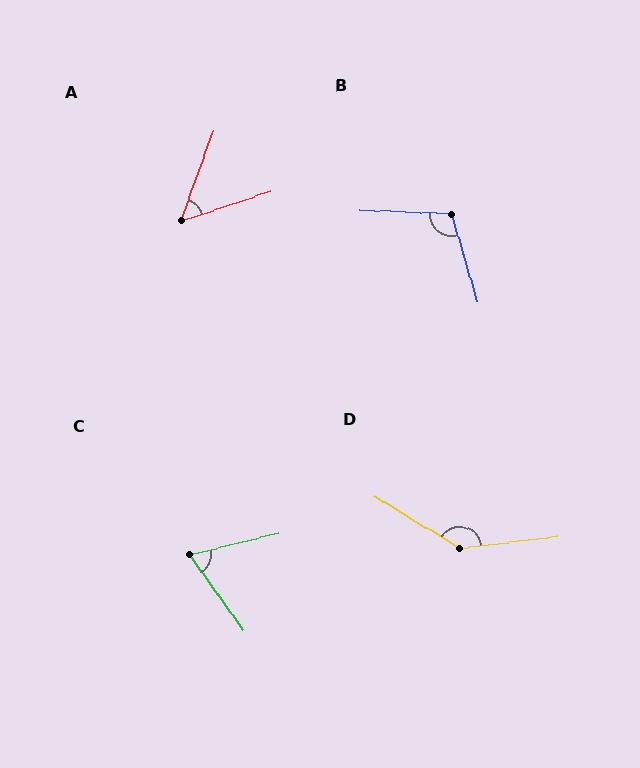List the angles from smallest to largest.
A (51°), C (68°), B (109°), D (142°).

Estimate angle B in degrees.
Approximately 109 degrees.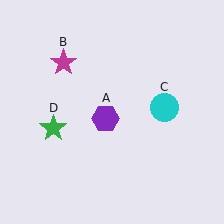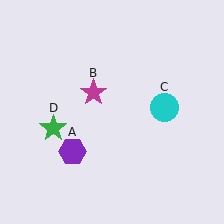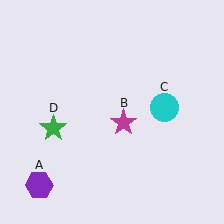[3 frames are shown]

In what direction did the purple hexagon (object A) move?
The purple hexagon (object A) moved down and to the left.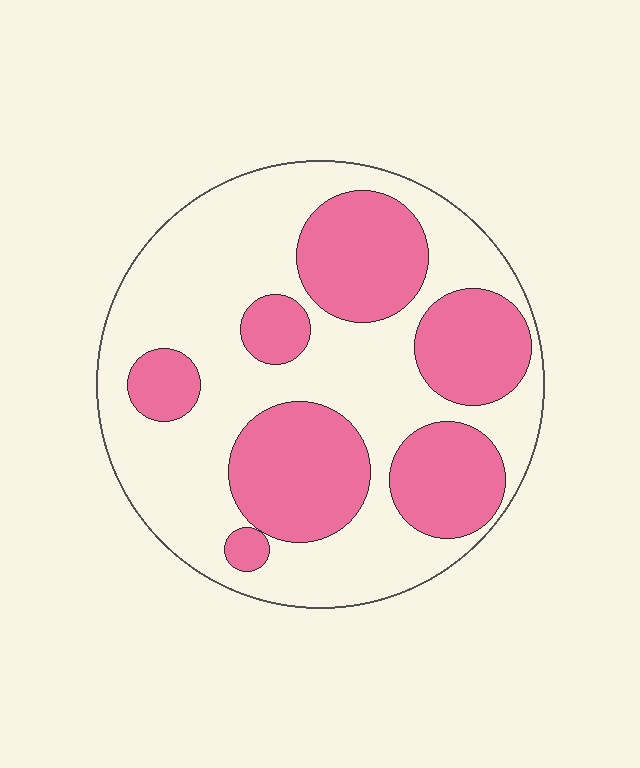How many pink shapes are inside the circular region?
7.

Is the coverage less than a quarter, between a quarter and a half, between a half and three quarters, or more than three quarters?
Between a quarter and a half.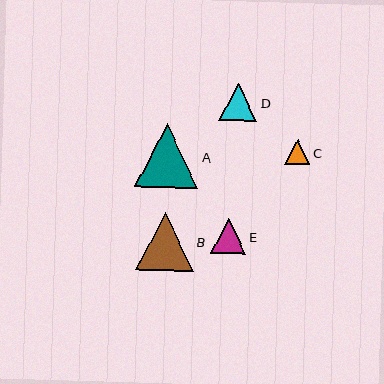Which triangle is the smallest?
Triangle C is the smallest with a size of approximately 25 pixels.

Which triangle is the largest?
Triangle A is the largest with a size of approximately 64 pixels.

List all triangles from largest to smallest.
From largest to smallest: A, B, D, E, C.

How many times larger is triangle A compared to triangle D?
Triangle A is approximately 1.7 times the size of triangle D.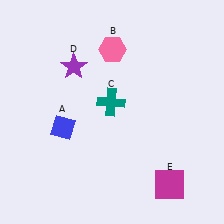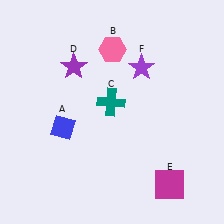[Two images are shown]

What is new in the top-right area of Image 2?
A purple star (F) was added in the top-right area of Image 2.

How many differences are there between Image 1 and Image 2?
There is 1 difference between the two images.